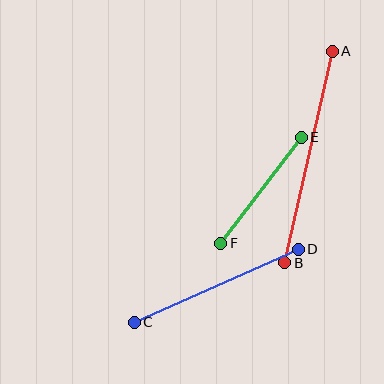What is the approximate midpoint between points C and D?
The midpoint is at approximately (216, 286) pixels.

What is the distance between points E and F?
The distance is approximately 133 pixels.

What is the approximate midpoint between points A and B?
The midpoint is at approximately (308, 157) pixels.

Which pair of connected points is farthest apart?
Points A and B are farthest apart.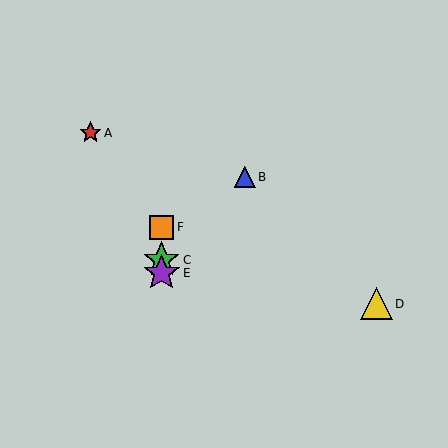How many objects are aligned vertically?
3 objects (C, E, F) are aligned vertically.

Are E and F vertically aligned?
Yes, both are at x≈162.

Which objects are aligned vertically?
Objects C, E, F are aligned vertically.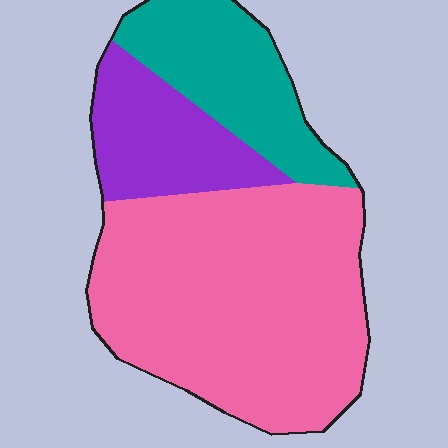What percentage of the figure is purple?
Purple covers around 20% of the figure.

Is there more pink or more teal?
Pink.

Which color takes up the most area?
Pink, at roughly 60%.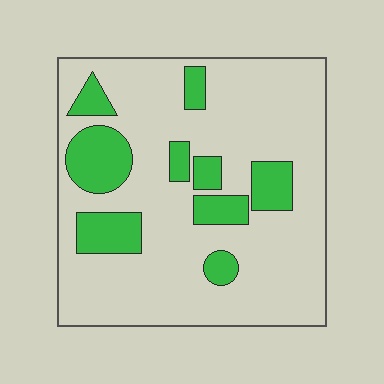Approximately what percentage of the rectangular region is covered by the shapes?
Approximately 20%.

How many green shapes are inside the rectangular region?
9.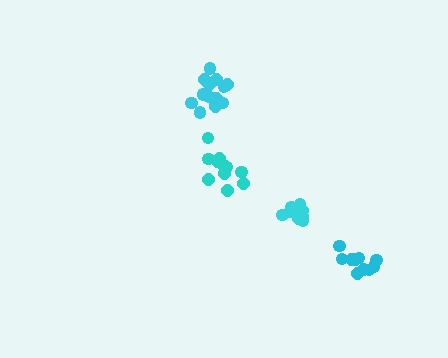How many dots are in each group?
Group 1: 9 dots, Group 2: 11 dots, Group 3: 14 dots, Group 4: 10 dots (44 total).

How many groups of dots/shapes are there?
There are 4 groups.